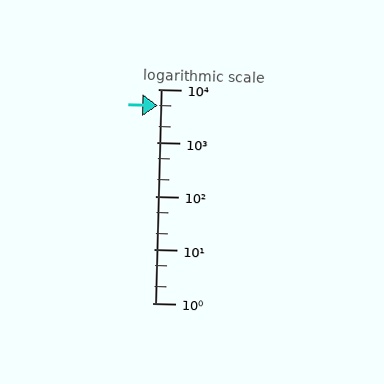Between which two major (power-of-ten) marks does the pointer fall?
The pointer is between 1000 and 10000.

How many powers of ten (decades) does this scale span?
The scale spans 4 decades, from 1 to 10000.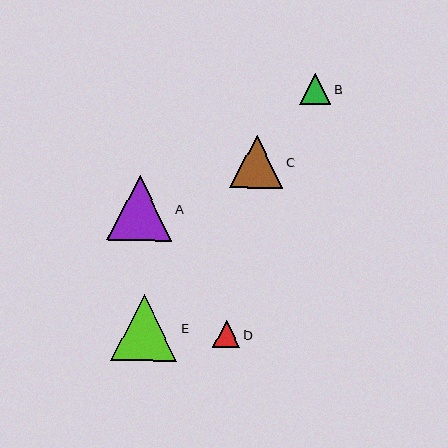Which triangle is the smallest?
Triangle D is the smallest with a size of approximately 27 pixels.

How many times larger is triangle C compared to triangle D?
Triangle C is approximately 2.0 times the size of triangle D.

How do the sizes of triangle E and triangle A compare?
Triangle E and triangle A are approximately the same size.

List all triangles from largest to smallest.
From largest to smallest: E, A, C, B, D.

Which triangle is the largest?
Triangle E is the largest with a size of approximately 66 pixels.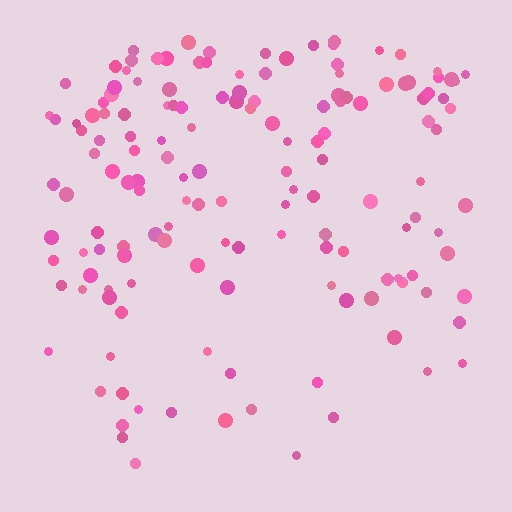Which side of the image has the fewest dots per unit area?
The bottom.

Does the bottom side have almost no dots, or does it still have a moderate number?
Still a moderate number, just noticeably fewer than the top.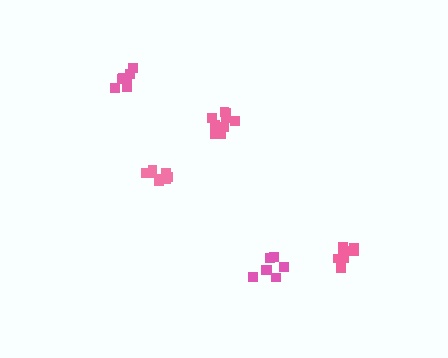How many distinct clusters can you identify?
There are 5 distinct clusters.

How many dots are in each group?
Group 1: 9 dots, Group 2: 7 dots, Group 3: 8 dots, Group 4: 11 dots, Group 5: 7 dots (42 total).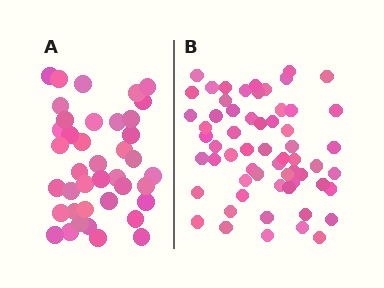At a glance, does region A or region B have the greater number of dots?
Region B (the right region) has more dots.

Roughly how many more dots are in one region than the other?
Region B has approximately 20 more dots than region A.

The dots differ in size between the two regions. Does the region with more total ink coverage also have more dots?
No. Region A has more total ink coverage because its dots are larger, but region B actually contains more individual dots. Total area can be misleading — the number of items is what matters here.